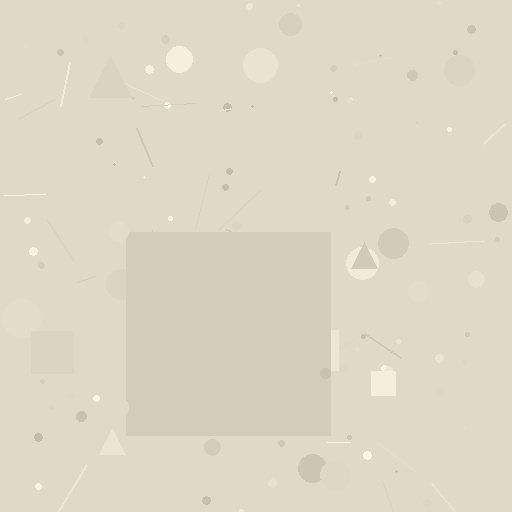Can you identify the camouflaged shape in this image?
The camouflaged shape is a square.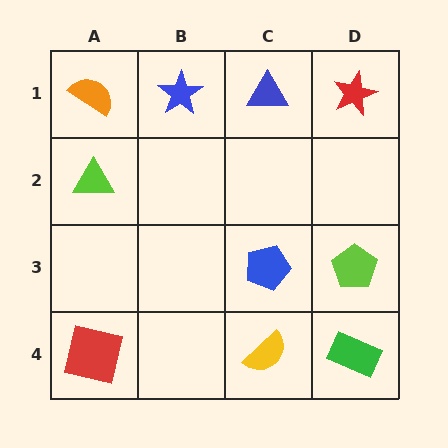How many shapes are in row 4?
3 shapes.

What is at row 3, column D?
A lime pentagon.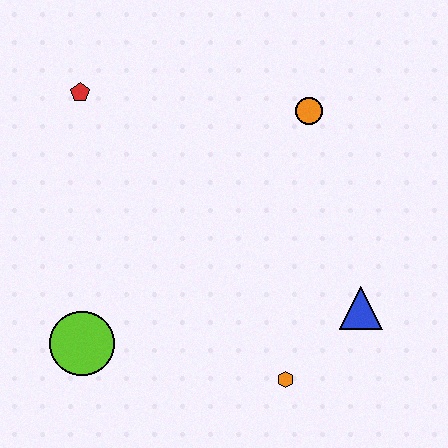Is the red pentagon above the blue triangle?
Yes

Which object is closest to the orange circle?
The blue triangle is closest to the orange circle.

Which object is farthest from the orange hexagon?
The red pentagon is farthest from the orange hexagon.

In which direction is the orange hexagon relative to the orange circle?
The orange hexagon is below the orange circle.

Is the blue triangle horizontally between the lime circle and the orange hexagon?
No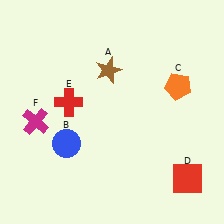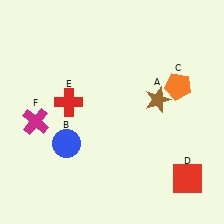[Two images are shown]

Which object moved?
The brown star (A) moved right.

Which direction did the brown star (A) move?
The brown star (A) moved right.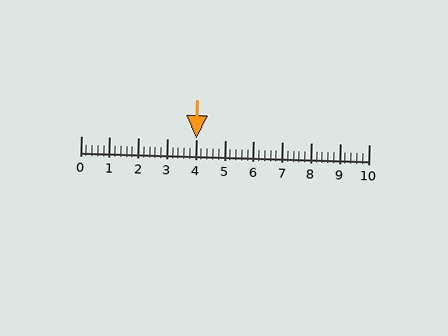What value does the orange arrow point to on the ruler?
The orange arrow points to approximately 4.0.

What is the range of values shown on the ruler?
The ruler shows values from 0 to 10.